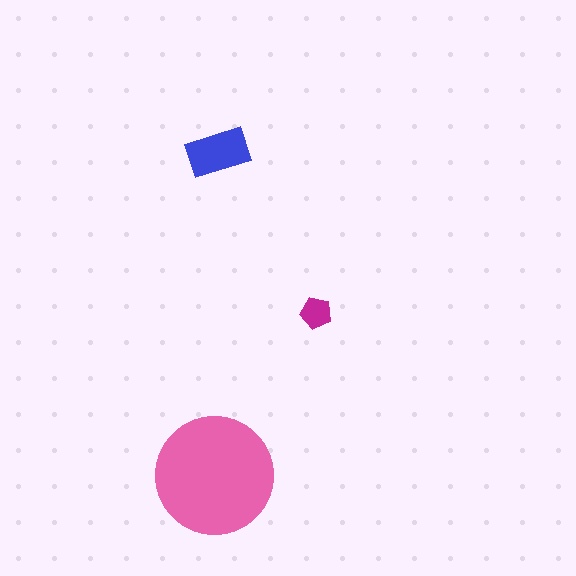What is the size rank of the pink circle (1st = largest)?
1st.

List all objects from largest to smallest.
The pink circle, the blue rectangle, the magenta pentagon.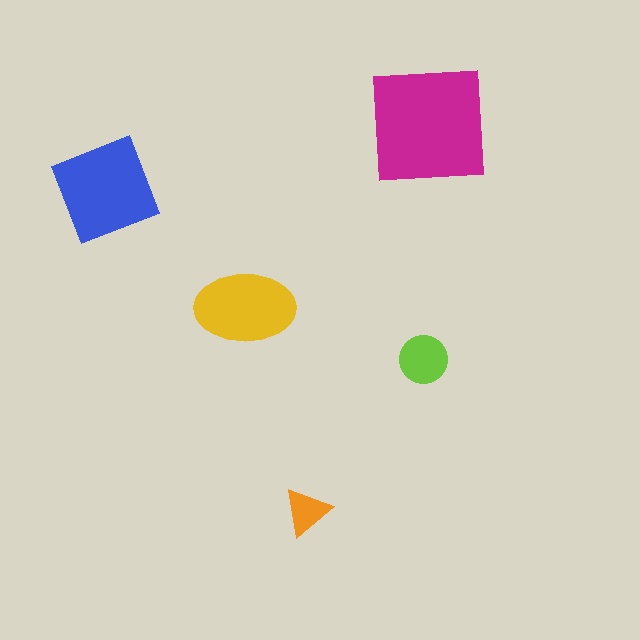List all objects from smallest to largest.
The orange triangle, the lime circle, the yellow ellipse, the blue diamond, the magenta square.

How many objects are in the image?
There are 5 objects in the image.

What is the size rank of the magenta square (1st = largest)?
1st.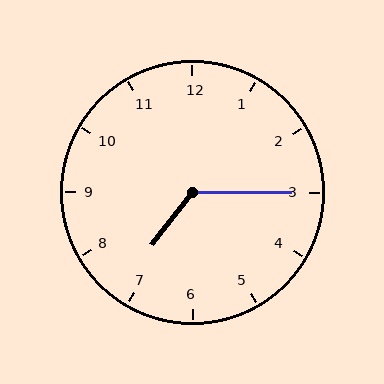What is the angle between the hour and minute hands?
Approximately 128 degrees.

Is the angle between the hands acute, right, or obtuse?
It is obtuse.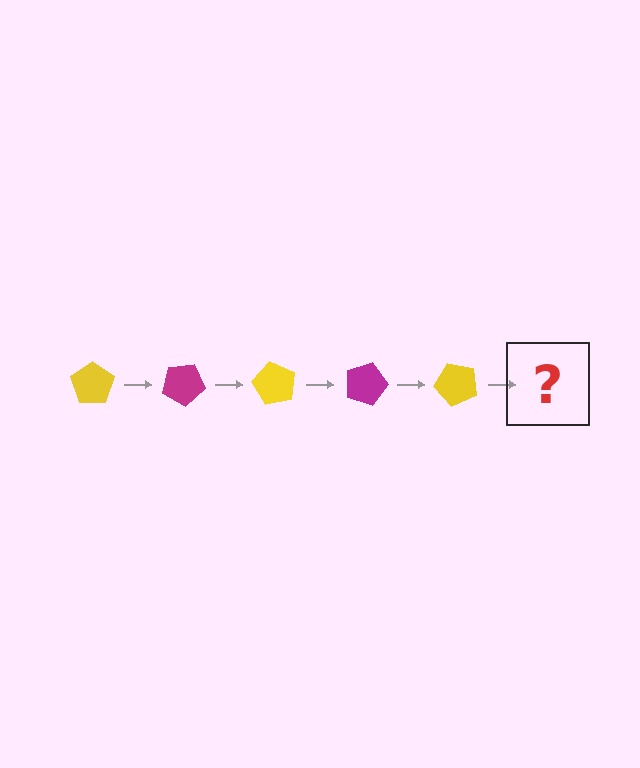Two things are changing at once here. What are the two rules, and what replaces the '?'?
The two rules are that it rotates 30 degrees each step and the color cycles through yellow and magenta. The '?' should be a magenta pentagon, rotated 150 degrees from the start.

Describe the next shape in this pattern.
It should be a magenta pentagon, rotated 150 degrees from the start.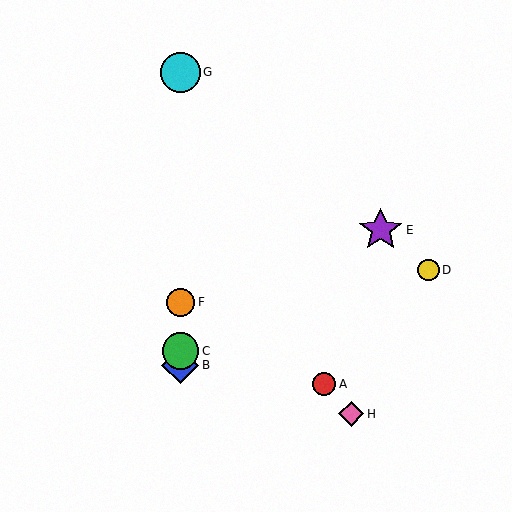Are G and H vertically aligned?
No, G is at x≈180 and H is at x≈351.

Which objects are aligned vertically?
Objects B, C, F, G are aligned vertically.